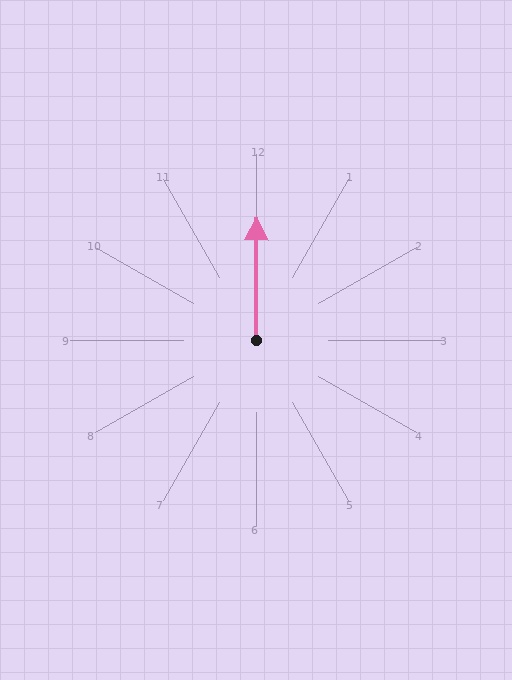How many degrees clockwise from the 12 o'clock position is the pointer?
Approximately 0 degrees.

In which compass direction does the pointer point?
North.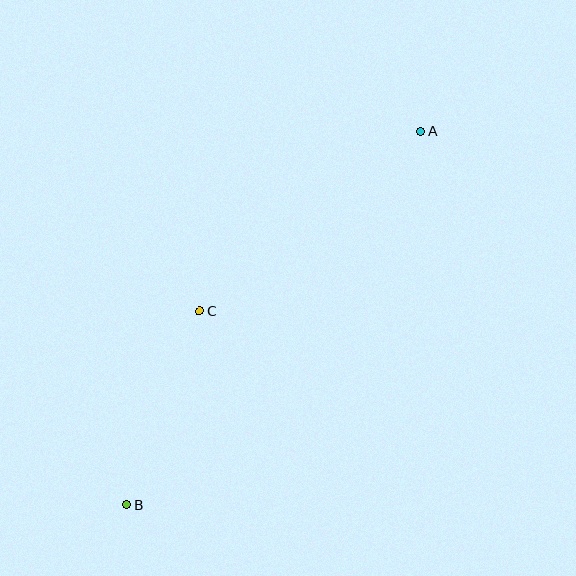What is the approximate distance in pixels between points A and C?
The distance between A and C is approximately 285 pixels.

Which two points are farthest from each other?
Points A and B are farthest from each other.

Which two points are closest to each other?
Points B and C are closest to each other.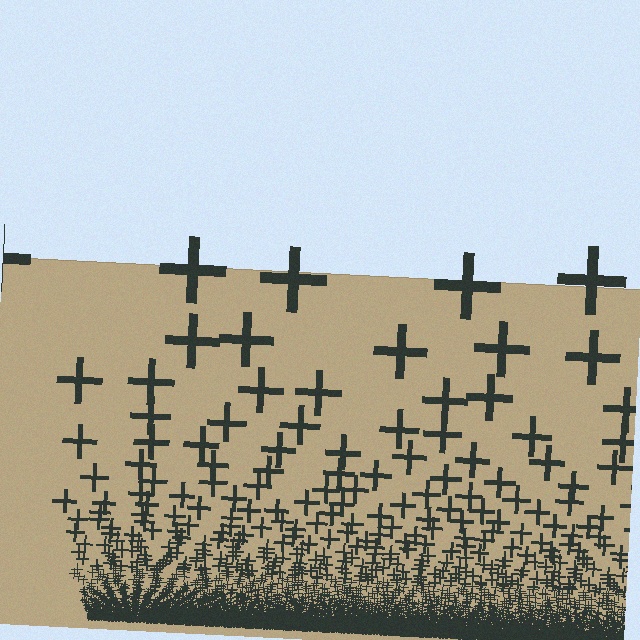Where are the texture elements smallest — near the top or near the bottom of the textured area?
Near the bottom.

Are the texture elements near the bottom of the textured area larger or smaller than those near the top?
Smaller. The gradient is inverted — elements near the bottom are smaller and denser.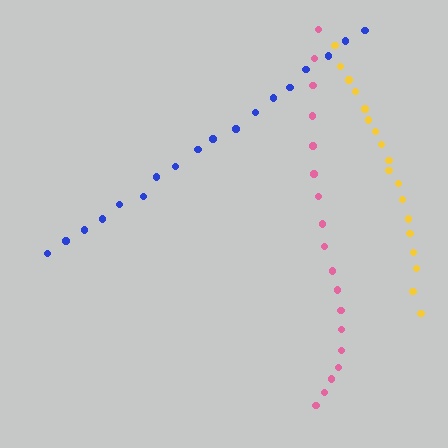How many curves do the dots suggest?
There are 3 distinct paths.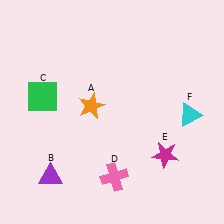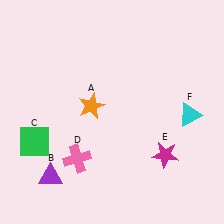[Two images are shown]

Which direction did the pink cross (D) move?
The pink cross (D) moved left.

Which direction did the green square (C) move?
The green square (C) moved down.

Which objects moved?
The objects that moved are: the green square (C), the pink cross (D).